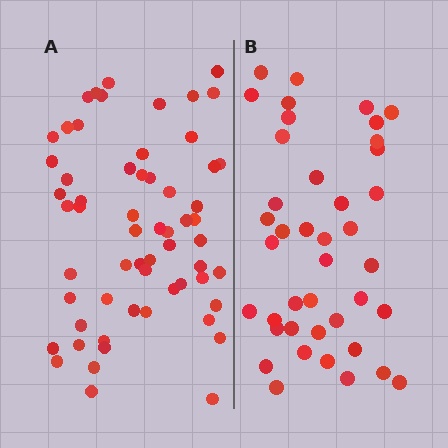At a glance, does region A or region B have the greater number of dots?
Region A (the left region) has more dots.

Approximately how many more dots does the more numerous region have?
Region A has approximately 20 more dots than region B.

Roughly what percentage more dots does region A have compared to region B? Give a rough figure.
About 45% more.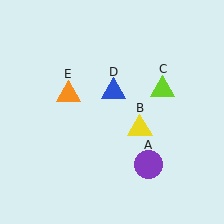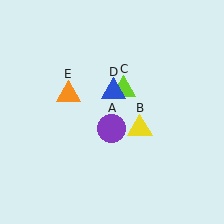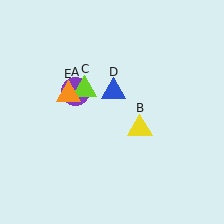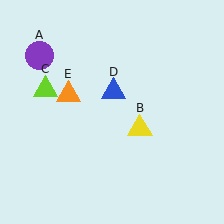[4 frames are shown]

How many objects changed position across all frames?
2 objects changed position: purple circle (object A), lime triangle (object C).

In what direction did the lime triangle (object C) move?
The lime triangle (object C) moved left.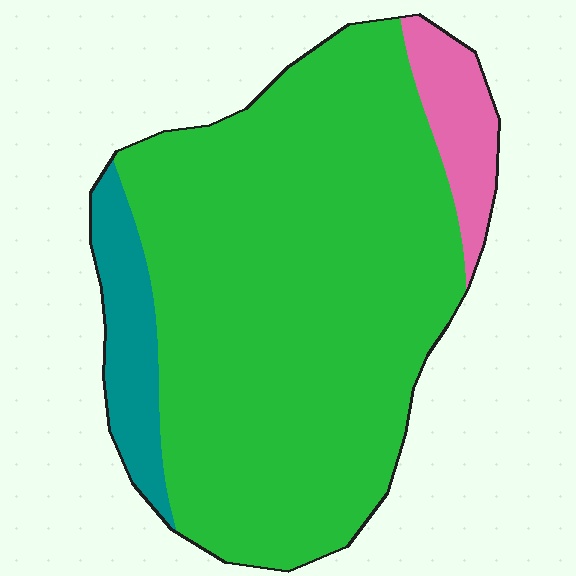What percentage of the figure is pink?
Pink covers roughly 10% of the figure.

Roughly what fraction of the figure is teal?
Teal takes up about one tenth (1/10) of the figure.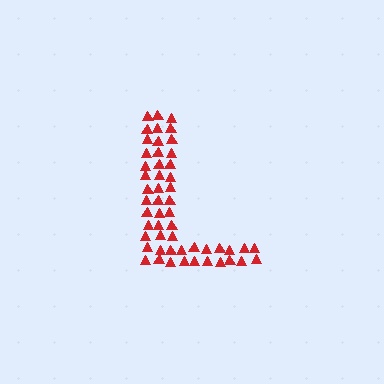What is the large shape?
The large shape is the letter L.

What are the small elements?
The small elements are triangles.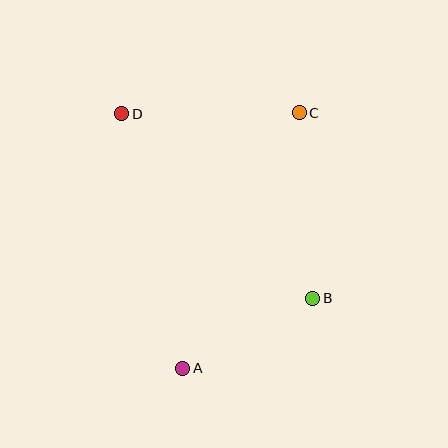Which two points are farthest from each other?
Points A and C are farthest from each other.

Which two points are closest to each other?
Points A and B are closest to each other.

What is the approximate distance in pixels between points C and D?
The distance between C and D is approximately 177 pixels.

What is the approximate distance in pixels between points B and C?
The distance between B and C is approximately 186 pixels.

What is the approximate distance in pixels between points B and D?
The distance between B and D is approximately 265 pixels.